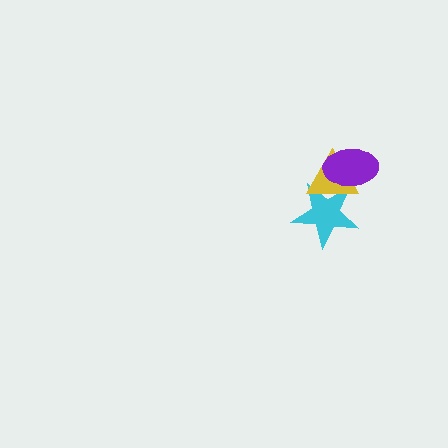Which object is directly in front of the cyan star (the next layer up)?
The yellow triangle is directly in front of the cyan star.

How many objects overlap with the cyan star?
2 objects overlap with the cyan star.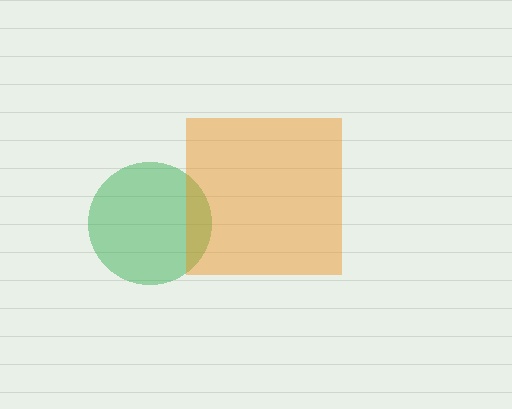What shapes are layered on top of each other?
The layered shapes are: a green circle, an orange square.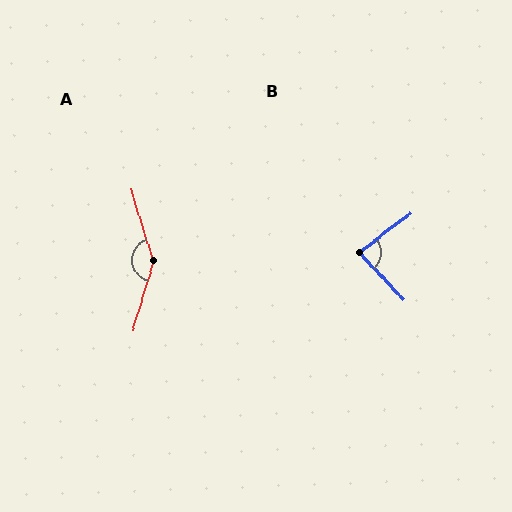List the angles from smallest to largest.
B (84°), A (147°).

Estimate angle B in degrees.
Approximately 84 degrees.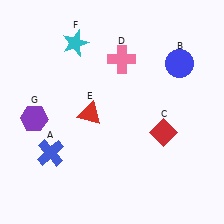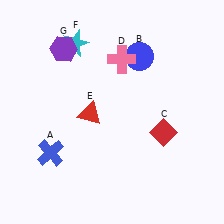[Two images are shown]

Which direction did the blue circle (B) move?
The blue circle (B) moved left.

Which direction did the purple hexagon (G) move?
The purple hexagon (G) moved up.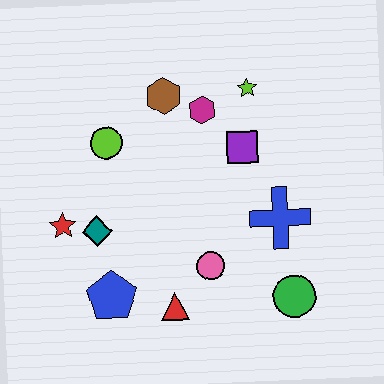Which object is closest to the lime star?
The magenta hexagon is closest to the lime star.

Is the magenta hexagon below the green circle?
No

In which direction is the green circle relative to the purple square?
The green circle is below the purple square.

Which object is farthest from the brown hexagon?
The green circle is farthest from the brown hexagon.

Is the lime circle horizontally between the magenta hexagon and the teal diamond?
Yes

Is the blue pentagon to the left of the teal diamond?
No